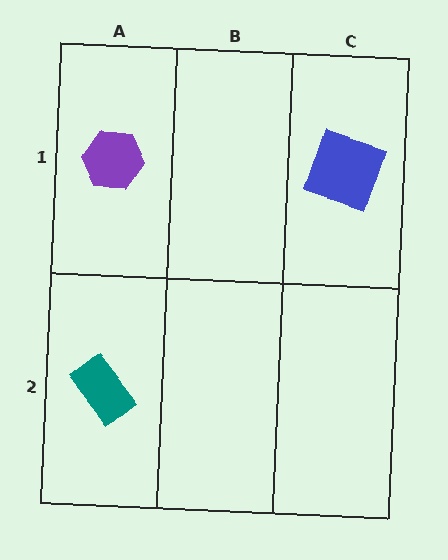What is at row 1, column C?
A blue square.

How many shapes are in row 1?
2 shapes.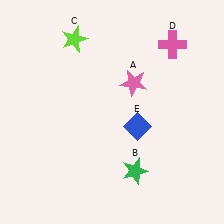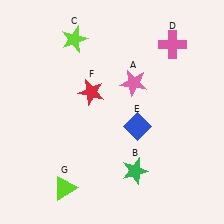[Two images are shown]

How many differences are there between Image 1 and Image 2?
There are 2 differences between the two images.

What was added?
A red star (F), a lime triangle (G) were added in Image 2.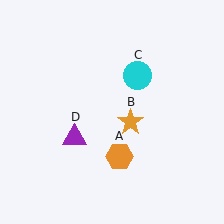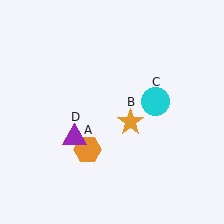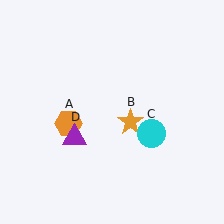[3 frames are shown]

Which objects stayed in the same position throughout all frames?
Orange star (object B) and purple triangle (object D) remained stationary.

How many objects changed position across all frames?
2 objects changed position: orange hexagon (object A), cyan circle (object C).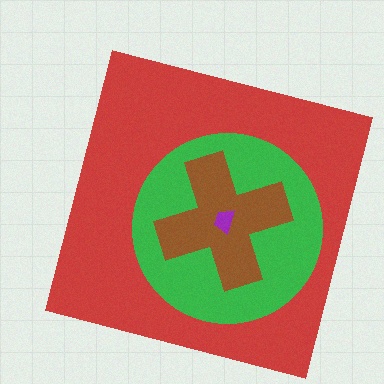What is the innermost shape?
The purple trapezoid.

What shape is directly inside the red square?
The green circle.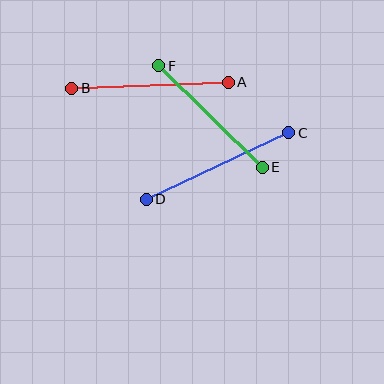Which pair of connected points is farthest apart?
Points C and D are farthest apart.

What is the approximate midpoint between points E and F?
The midpoint is at approximately (211, 116) pixels.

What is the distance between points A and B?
The distance is approximately 156 pixels.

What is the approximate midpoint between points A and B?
The midpoint is at approximately (150, 85) pixels.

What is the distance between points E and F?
The distance is approximately 145 pixels.